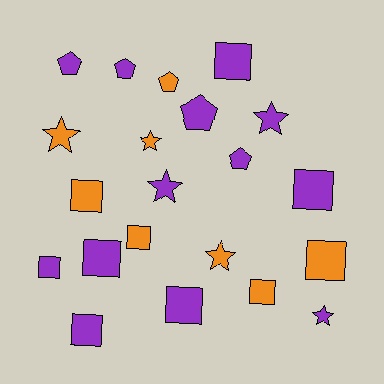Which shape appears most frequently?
Square, with 10 objects.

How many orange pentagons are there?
There is 1 orange pentagon.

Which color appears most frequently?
Purple, with 13 objects.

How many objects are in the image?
There are 21 objects.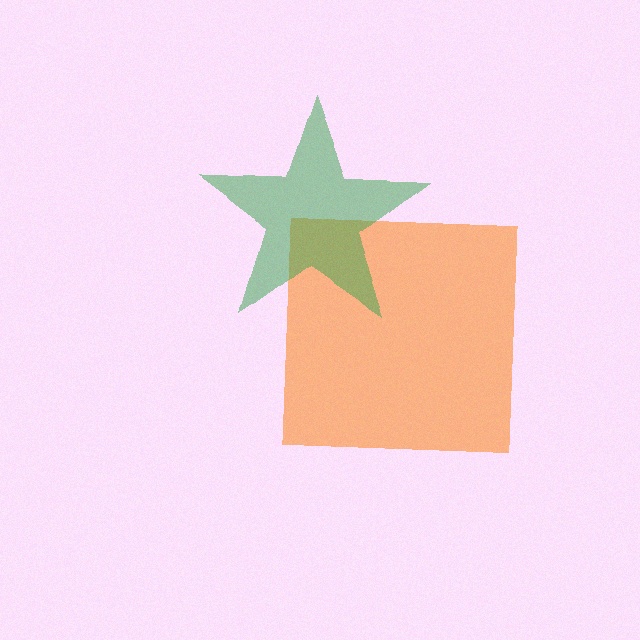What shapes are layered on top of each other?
The layered shapes are: an orange square, a green star.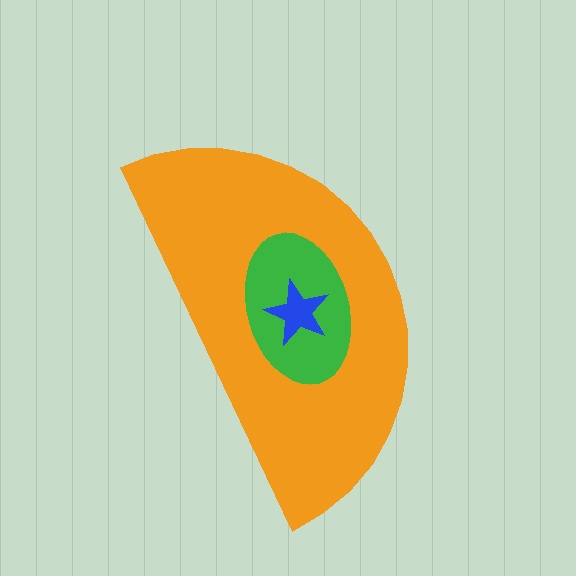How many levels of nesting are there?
3.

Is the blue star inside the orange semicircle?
Yes.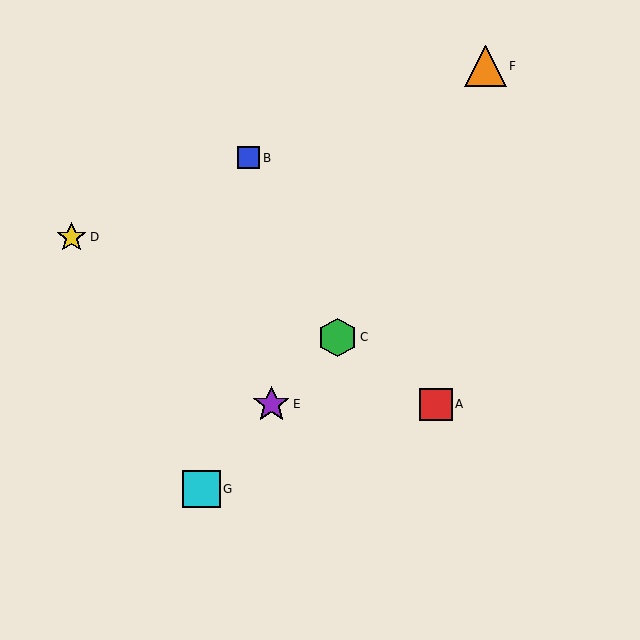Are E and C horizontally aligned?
No, E is at y≈404 and C is at y≈338.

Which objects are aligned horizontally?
Objects A, E are aligned horizontally.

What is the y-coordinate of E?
Object E is at y≈404.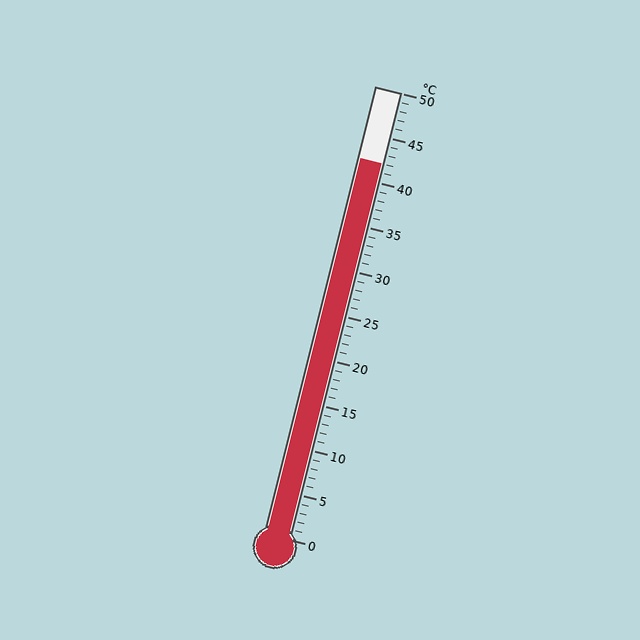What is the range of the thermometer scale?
The thermometer scale ranges from 0°C to 50°C.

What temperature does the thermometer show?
The thermometer shows approximately 42°C.